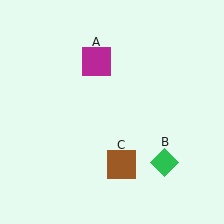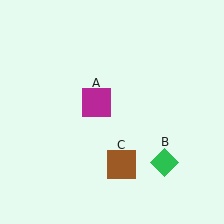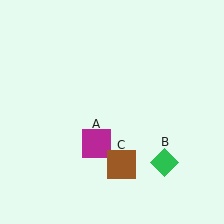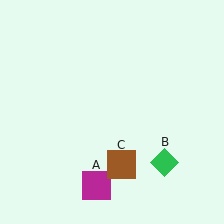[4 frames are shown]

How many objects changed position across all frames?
1 object changed position: magenta square (object A).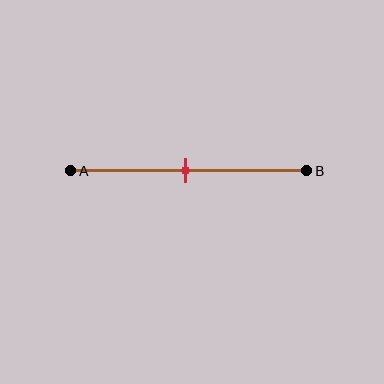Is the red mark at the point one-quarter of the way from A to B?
No, the mark is at about 50% from A, not at the 25% one-quarter point.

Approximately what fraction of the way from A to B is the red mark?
The red mark is approximately 50% of the way from A to B.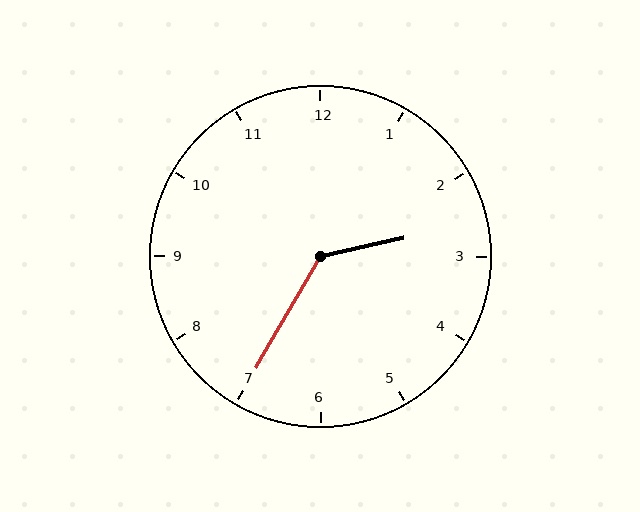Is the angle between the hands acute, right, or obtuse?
It is obtuse.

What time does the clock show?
2:35.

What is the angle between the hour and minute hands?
Approximately 132 degrees.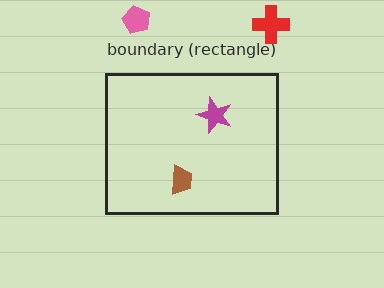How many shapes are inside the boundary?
2 inside, 2 outside.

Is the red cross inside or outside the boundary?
Outside.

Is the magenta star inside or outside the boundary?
Inside.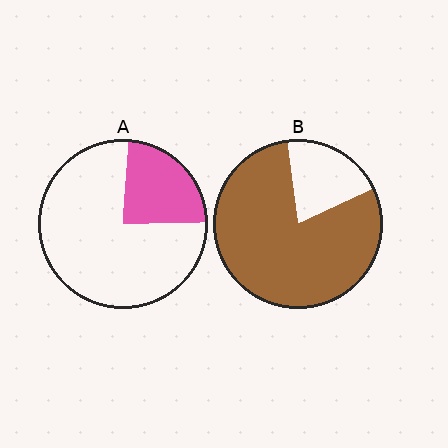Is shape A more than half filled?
No.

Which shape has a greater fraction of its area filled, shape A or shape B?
Shape B.